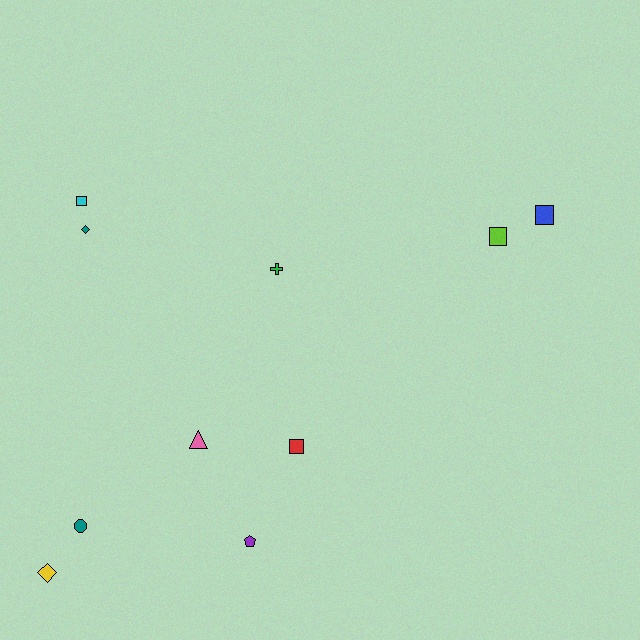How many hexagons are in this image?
There are no hexagons.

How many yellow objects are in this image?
There is 1 yellow object.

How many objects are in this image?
There are 10 objects.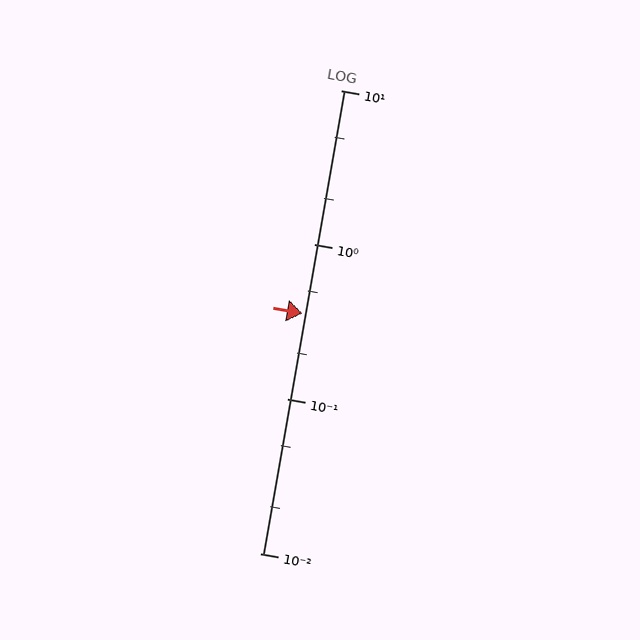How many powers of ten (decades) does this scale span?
The scale spans 3 decades, from 0.01 to 10.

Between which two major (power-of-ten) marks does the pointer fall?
The pointer is between 0.1 and 1.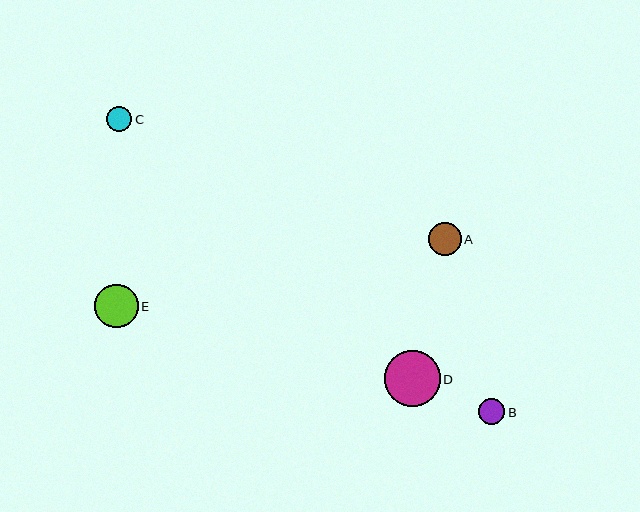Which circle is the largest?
Circle D is the largest with a size of approximately 56 pixels.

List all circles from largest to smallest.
From largest to smallest: D, E, A, B, C.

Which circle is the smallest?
Circle C is the smallest with a size of approximately 25 pixels.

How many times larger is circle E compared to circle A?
Circle E is approximately 1.3 times the size of circle A.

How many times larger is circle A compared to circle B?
Circle A is approximately 1.2 times the size of circle B.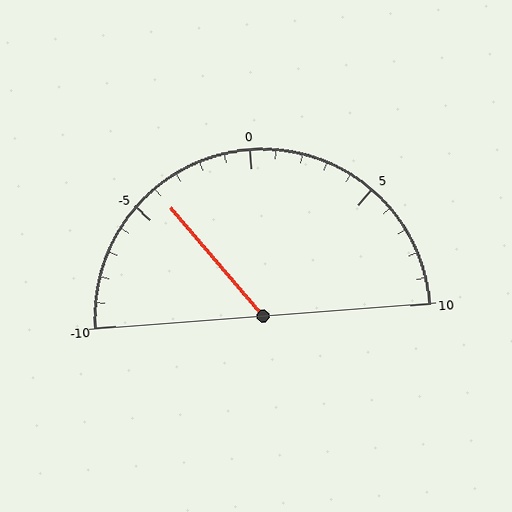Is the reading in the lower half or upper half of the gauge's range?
The reading is in the lower half of the range (-10 to 10).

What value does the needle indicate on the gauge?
The needle indicates approximately -4.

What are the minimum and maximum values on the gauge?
The gauge ranges from -10 to 10.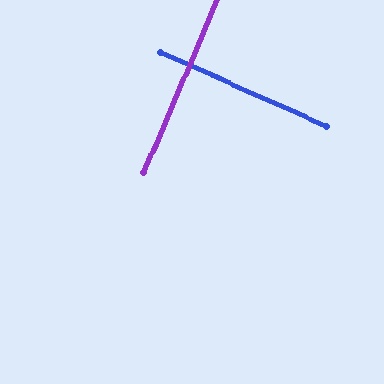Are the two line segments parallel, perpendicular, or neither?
Perpendicular — they meet at approximately 88°.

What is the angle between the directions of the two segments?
Approximately 88 degrees.